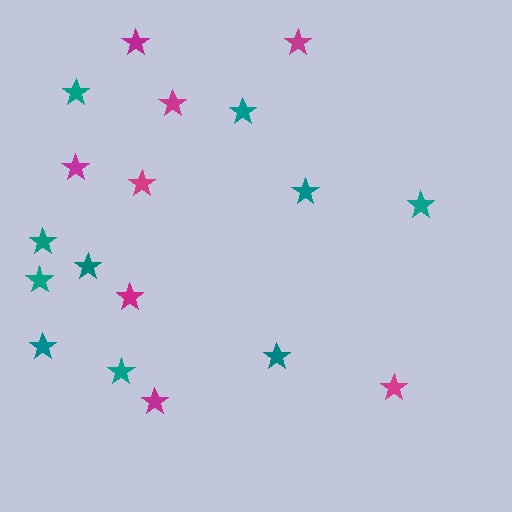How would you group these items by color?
There are 2 groups: one group of teal stars (10) and one group of magenta stars (8).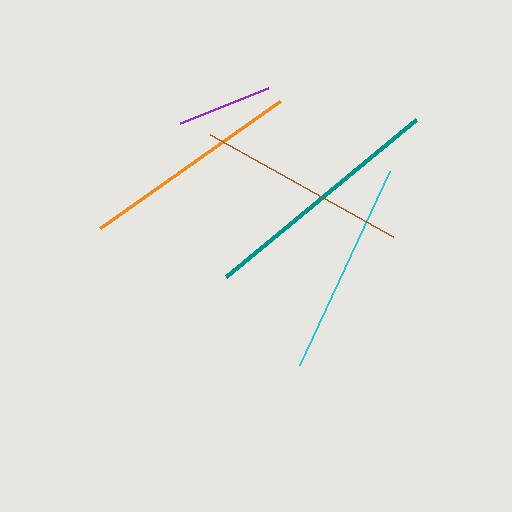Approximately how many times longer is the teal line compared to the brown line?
The teal line is approximately 1.2 times the length of the brown line.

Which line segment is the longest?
The teal line is the longest at approximately 246 pixels.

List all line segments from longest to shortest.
From longest to shortest: teal, orange, cyan, brown, purple.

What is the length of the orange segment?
The orange segment is approximately 220 pixels long.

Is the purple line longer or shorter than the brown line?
The brown line is longer than the purple line.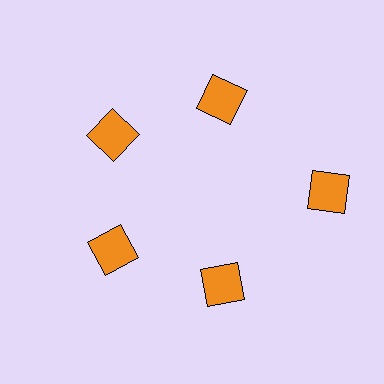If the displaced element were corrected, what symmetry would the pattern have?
It would have 5-fold rotational symmetry — the pattern would map onto itself every 72 degrees.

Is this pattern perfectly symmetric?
No. The 5 orange squares are arranged in a ring, but one element near the 3 o'clock position is pushed outward from the center, breaking the 5-fold rotational symmetry.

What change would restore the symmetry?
The symmetry would be restored by moving it inward, back onto the ring so that all 5 squares sit at equal angles and equal distance from the center.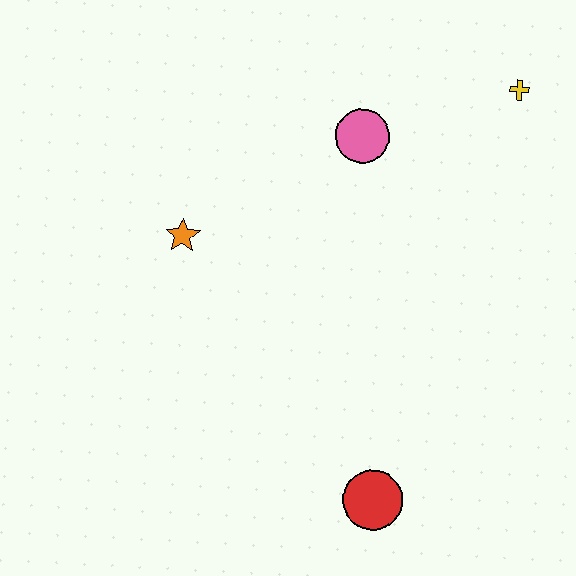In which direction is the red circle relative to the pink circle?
The red circle is below the pink circle.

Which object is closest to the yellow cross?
The pink circle is closest to the yellow cross.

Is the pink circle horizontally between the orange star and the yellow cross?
Yes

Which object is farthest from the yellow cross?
The red circle is farthest from the yellow cross.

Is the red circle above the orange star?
No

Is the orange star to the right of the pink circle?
No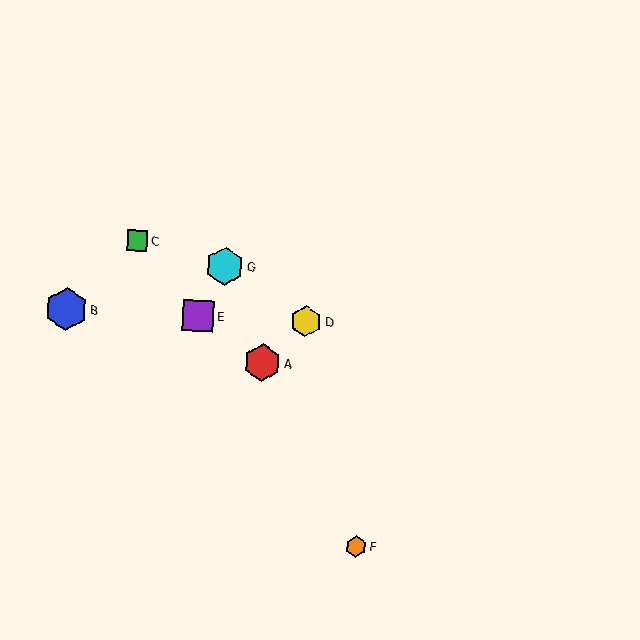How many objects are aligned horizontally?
3 objects (B, D, E) are aligned horizontally.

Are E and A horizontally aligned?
No, E is at y≈316 and A is at y≈363.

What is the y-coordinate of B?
Object B is at y≈309.